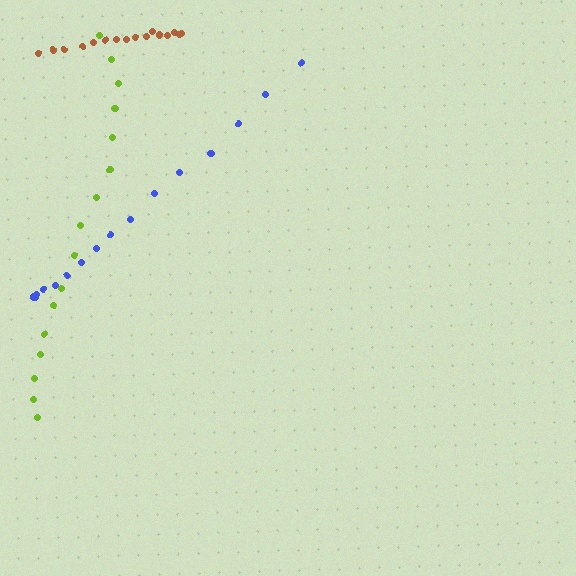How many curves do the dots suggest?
There are 3 distinct paths.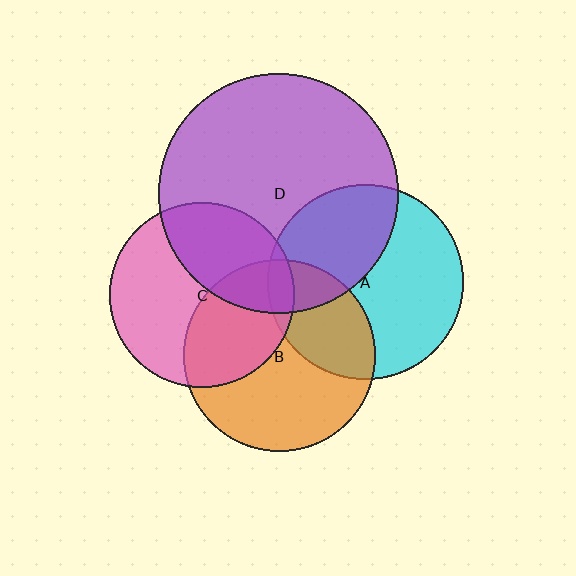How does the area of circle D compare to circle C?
Approximately 1.7 times.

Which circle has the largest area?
Circle D (purple).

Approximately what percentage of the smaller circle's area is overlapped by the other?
Approximately 40%.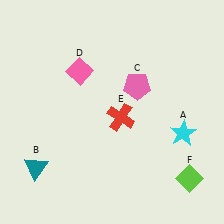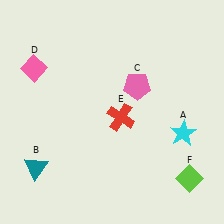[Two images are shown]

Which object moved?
The pink diamond (D) moved left.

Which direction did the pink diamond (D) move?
The pink diamond (D) moved left.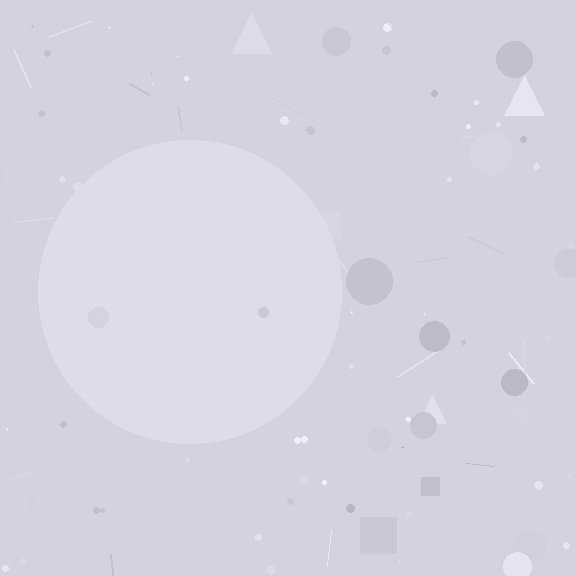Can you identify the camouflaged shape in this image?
The camouflaged shape is a circle.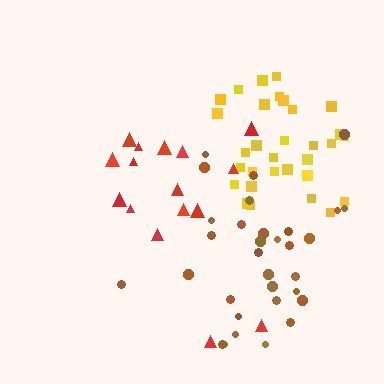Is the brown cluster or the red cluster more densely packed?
Brown.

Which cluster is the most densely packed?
Yellow.